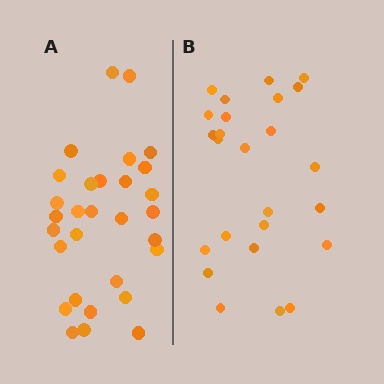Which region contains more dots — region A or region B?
Region A (the left region) has more dots.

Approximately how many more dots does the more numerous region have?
Region A has about 5 more dots than region B.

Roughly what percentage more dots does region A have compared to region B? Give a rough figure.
About 20% more.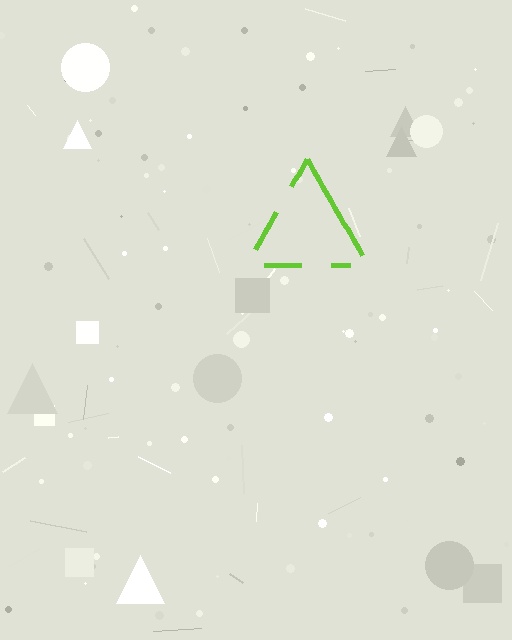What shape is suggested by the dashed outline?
The dashed outline suggests a triangle.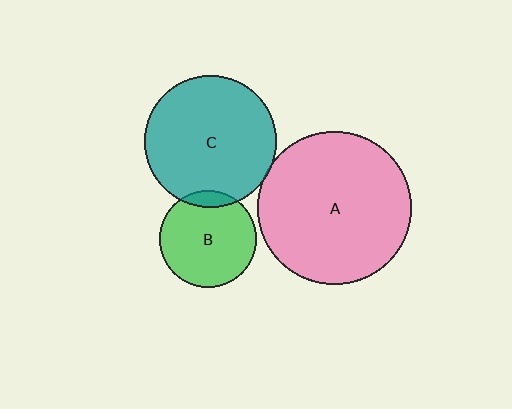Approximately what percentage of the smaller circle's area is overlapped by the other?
Approximately 10%.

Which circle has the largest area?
Circle A (pink).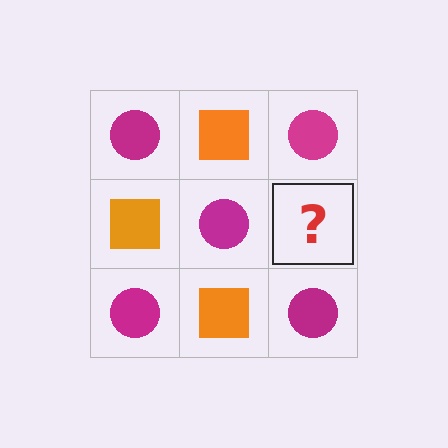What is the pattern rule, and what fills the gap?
The rule is that it alternates magenta circle and orange square in a checkerboard pattern. The gap should be filled with an orange square.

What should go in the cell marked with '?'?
The missing cell should contain an orange square.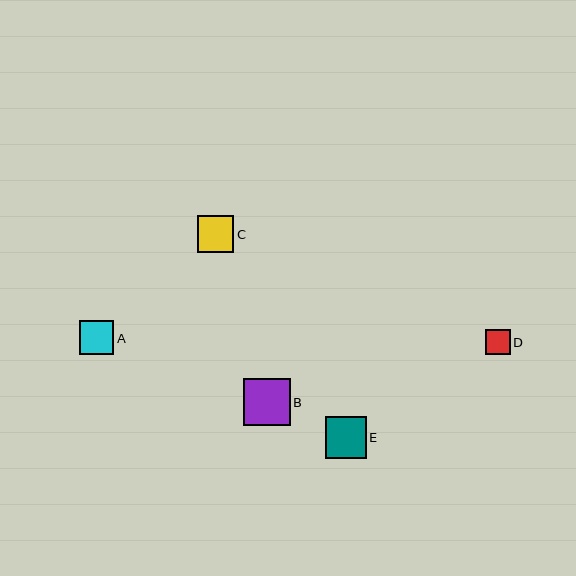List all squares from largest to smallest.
From largest to smallest: B, E, C, A, D.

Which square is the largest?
Square B is the largest with a size of approximately 47 pixels.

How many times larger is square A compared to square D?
Square A is approximately 1.4 times the size of square D.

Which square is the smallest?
Square D is the smallest with a size of approximately 25 pixels.